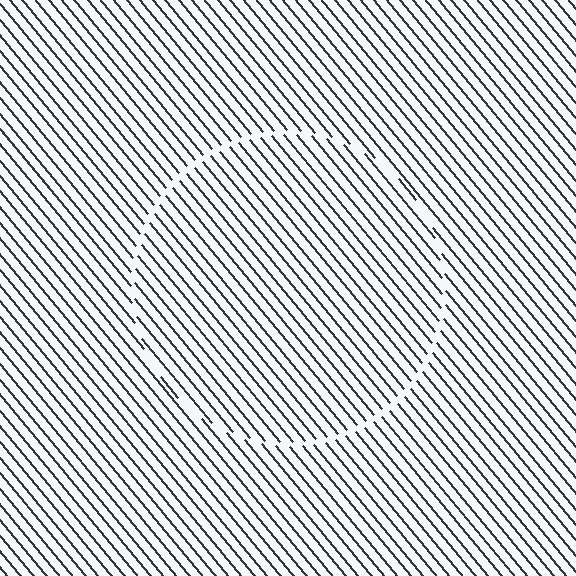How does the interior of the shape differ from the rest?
The interior of the shape contains the same grating, shifted by half a period — the contour is defined by the phase discontinuity where line-ends from the inner and outer gratings abut.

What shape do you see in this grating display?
An illusory circle. The interior of the shape contains the same grating, shifted by half a period — the contour is defined by the phase discontinuity where line-ends from the inner and outer gratings abut.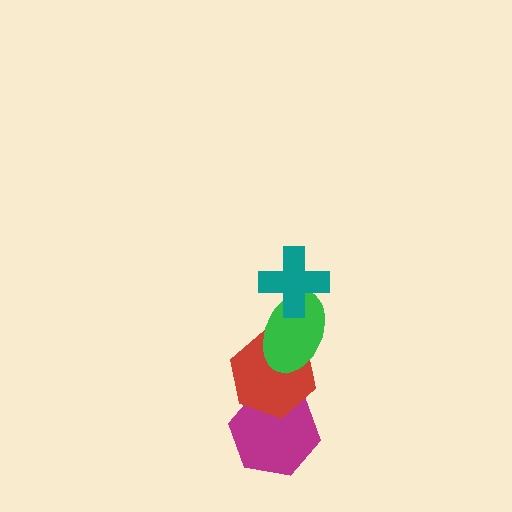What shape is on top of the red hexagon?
The green ellipse is on top of the red hexagon.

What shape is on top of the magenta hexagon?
The red hexagon is on top of the magenta hexagon.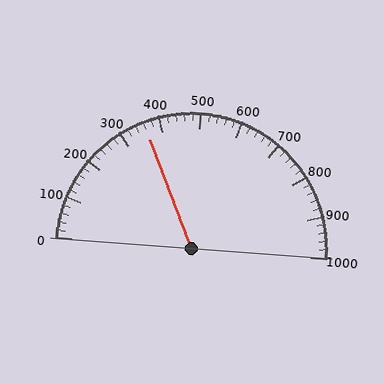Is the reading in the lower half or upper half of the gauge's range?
The reading is in the lower half of the range (0 to 1000).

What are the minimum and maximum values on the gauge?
The gauge ranges from 0 to 1000.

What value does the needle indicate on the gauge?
The needle indicates approximately 360.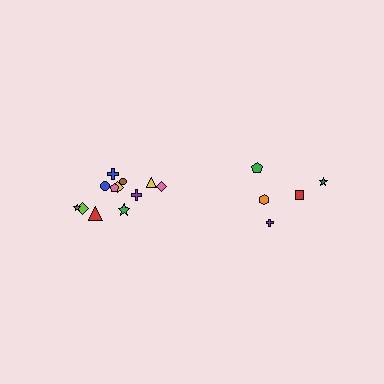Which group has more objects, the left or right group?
The left group.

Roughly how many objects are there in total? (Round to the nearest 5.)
Roughly 15 objects in total.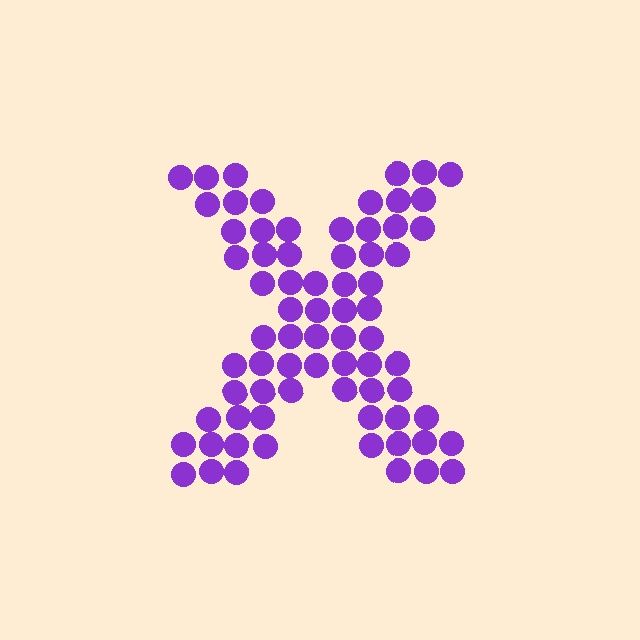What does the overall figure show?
The overall figure shows the letter X.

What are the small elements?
The small elements are circles.